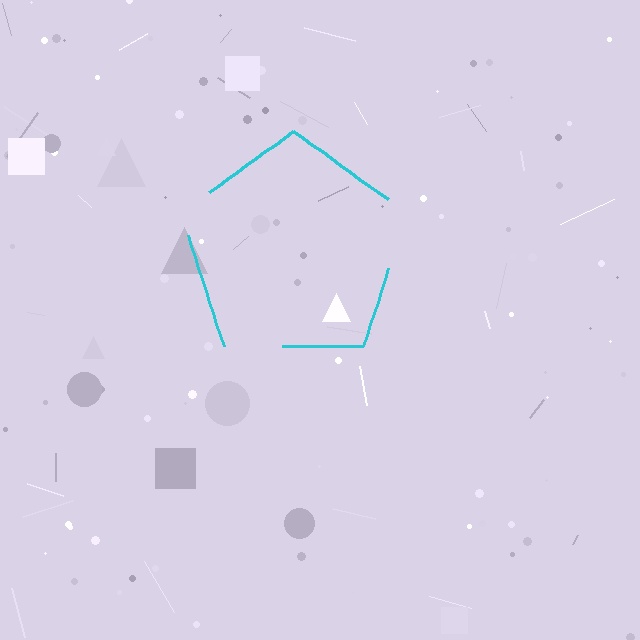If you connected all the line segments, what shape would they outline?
They would outline a pentagon.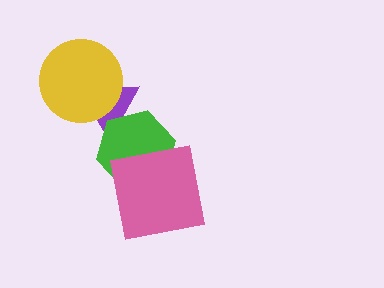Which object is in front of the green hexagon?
The pink square is in front of the green hexagon.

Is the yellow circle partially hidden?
No, no other shape covers it.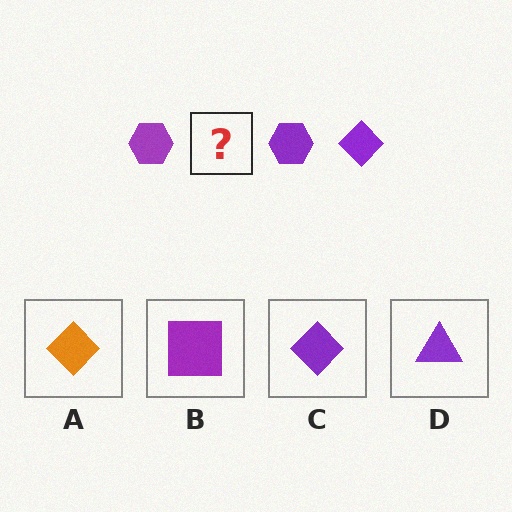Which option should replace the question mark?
Option C.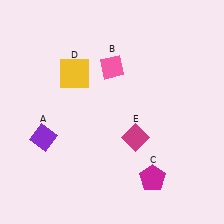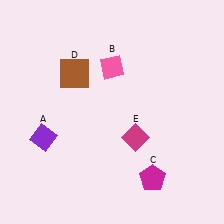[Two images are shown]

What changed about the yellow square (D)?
In Image 1, D is yellow. In Image 2, it changed to brown.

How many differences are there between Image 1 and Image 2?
There is 1 difference between the two images.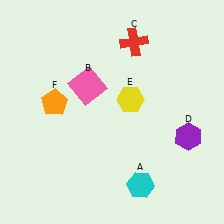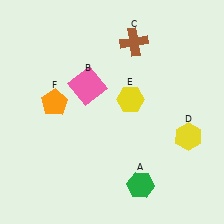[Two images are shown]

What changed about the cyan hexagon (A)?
In Image 1, A is cyan. In Image 2, it changed to green.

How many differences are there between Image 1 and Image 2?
There are 3 differences between the two images.